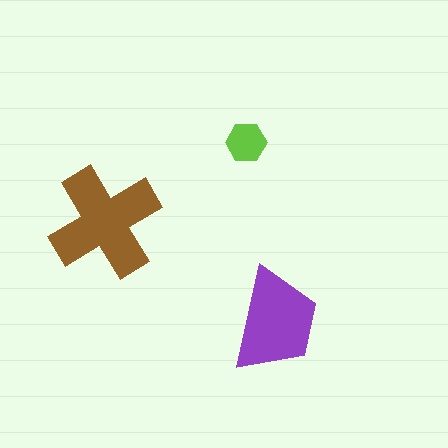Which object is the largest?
The brown cross.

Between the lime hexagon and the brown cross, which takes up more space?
The brown cross.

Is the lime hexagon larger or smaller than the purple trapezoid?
Smaller.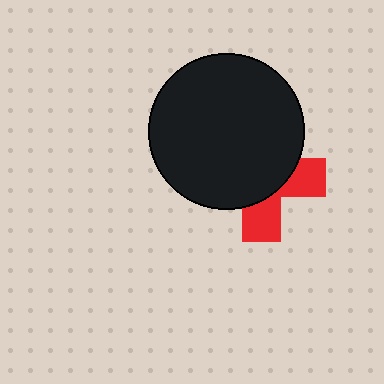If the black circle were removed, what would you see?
You would see the complete red cross.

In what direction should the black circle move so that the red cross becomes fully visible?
The black circle should move toward the upper-left. That is the shortest direction to clear the overlap and leave the red cross fully visible.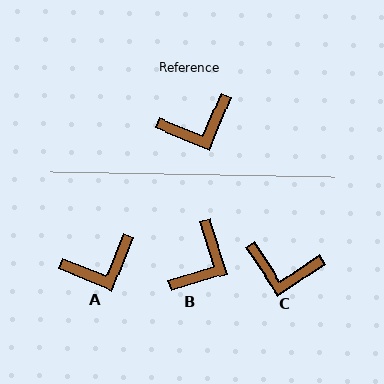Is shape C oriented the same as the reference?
No, it is off by about 34 degrees.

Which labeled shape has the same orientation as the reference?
A.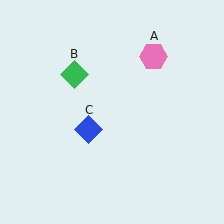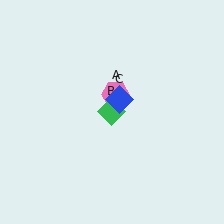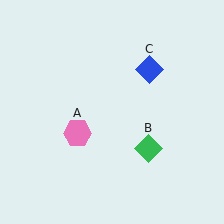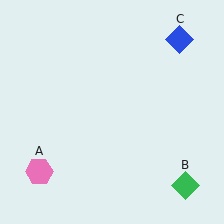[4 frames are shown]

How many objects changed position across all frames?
3 objects changed position: pink hexagon (object A), green diamond (object B), blue diamond (object C).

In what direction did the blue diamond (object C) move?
The blue diamond (object C) moved up and to the right.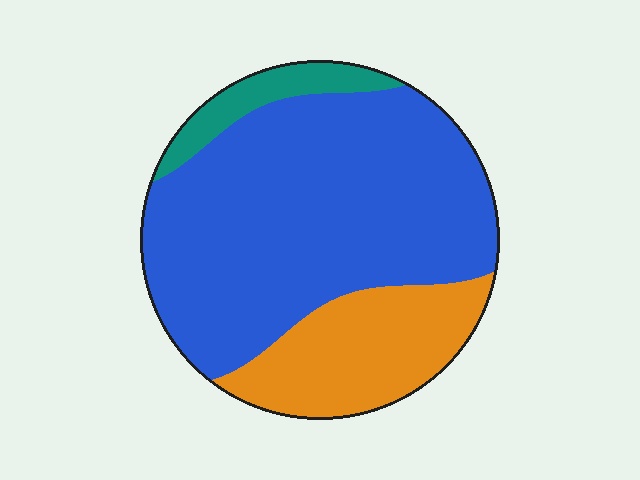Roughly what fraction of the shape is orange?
Orange takes up about one quarter (1/4) of the shape.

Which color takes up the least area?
Teal, at roughly 10%.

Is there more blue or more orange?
Blue.